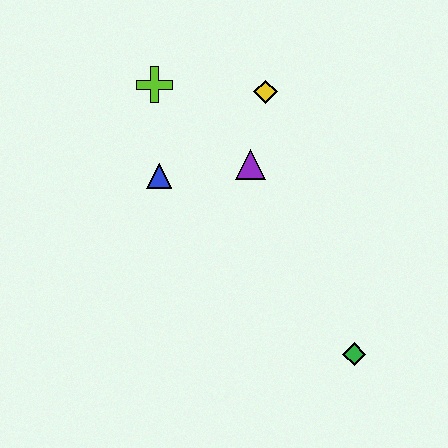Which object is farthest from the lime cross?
The green diamond is farthest from the lime cross.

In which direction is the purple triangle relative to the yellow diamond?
The purple triangle is below the yellow diamond.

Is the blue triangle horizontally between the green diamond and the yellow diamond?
No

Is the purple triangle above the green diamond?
Yes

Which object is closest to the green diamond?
The purple triangle is closest to the green diamond.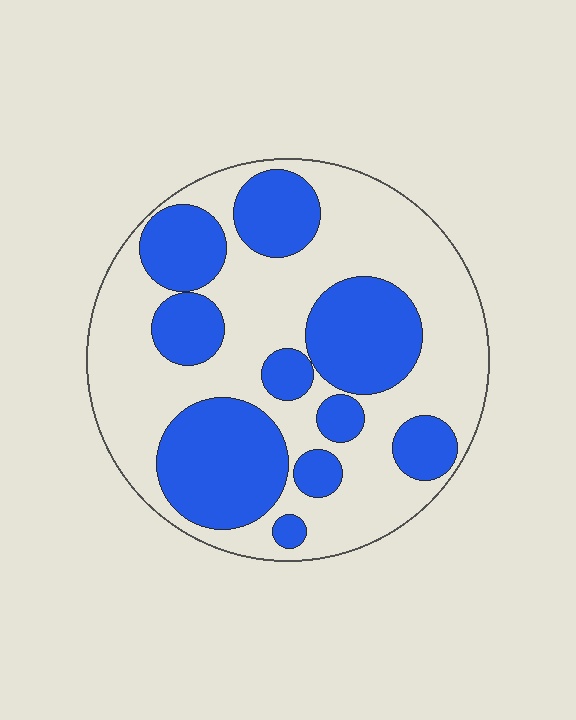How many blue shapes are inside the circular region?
10.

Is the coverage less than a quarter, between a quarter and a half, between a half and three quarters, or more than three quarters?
Between a quarter and a half.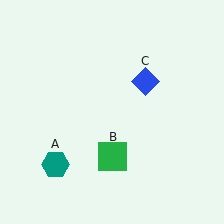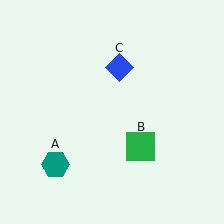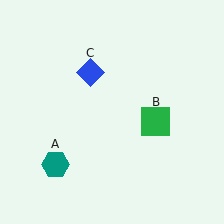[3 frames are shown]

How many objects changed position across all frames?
2 objects changed position: green square (object B), blue diamond (object C).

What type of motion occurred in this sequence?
The green square (object B), blue diamond (object C) rotated counterclockwise around the center of the scene.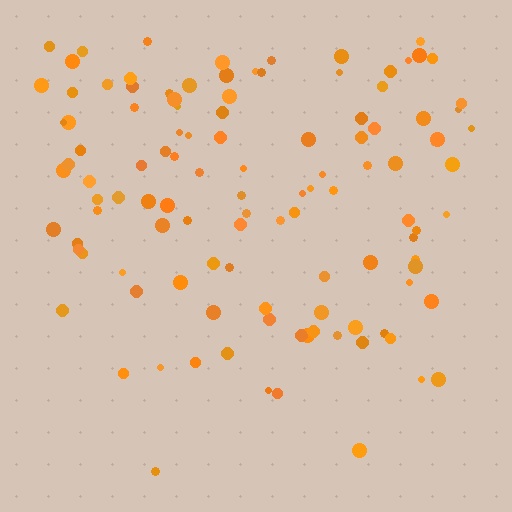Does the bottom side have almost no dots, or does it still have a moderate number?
Still a moderate number, just noticeably fewer than the top.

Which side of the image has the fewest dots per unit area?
The bottom.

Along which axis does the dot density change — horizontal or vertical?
Vertical.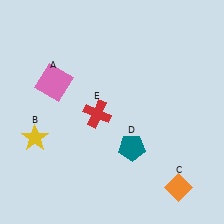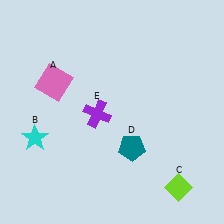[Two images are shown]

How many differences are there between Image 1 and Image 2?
There are 3 differences between the two images.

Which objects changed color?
B changed from yellow to cyan. C changed from orange to lime. E changed from red to purple.